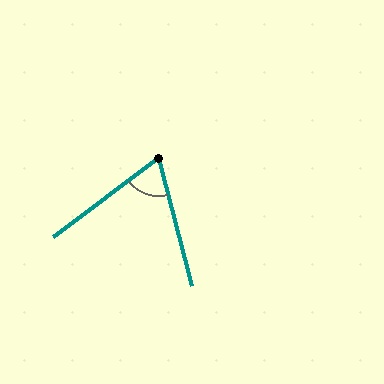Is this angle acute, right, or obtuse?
It is acute.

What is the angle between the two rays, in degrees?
Approximately 68 degrees.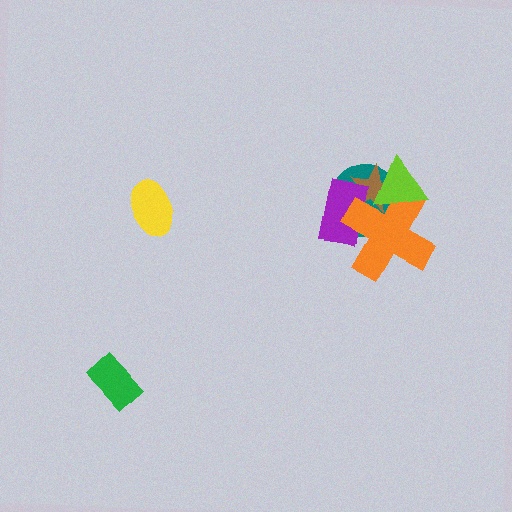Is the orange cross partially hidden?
Yes, it is partially covered by another shape.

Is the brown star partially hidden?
Yes, it is partially covered by another shape.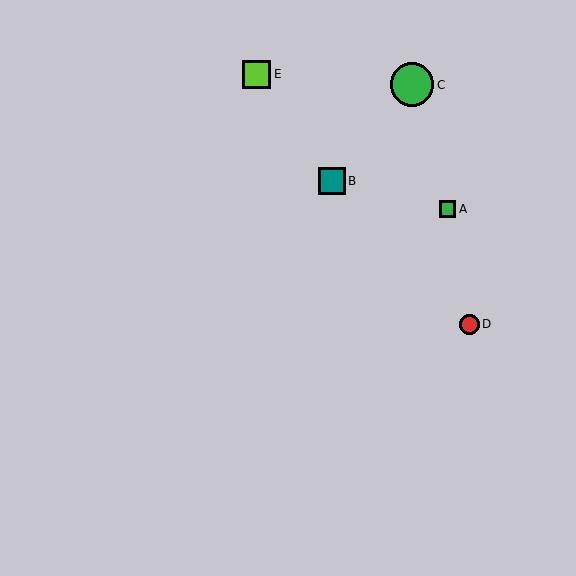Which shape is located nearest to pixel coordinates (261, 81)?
The lime square (labeled E) at (257, 74) is nearest to that location.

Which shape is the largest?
The green circle (labeled C) is the largest.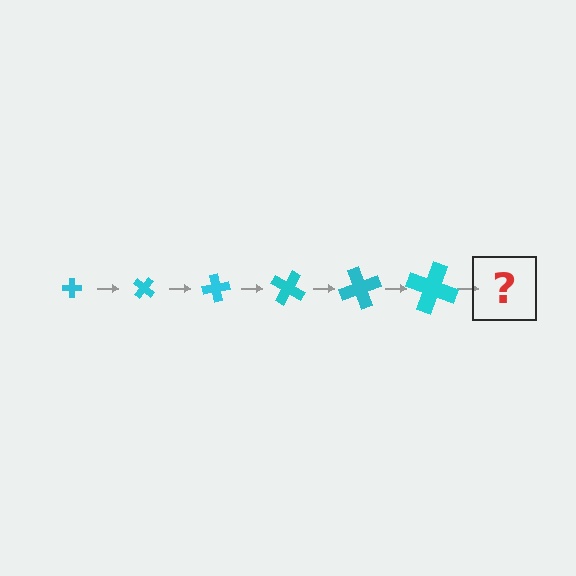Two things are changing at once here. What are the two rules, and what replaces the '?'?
The two rules are that the cross grows larger each step and it rotates 40 degrees each step. The '?' should be a cross, larger than the previous one and rotated 240 degrees from the start.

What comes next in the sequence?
The next element should be a cross, larger than the previous one and rotated 240 degrees from the start.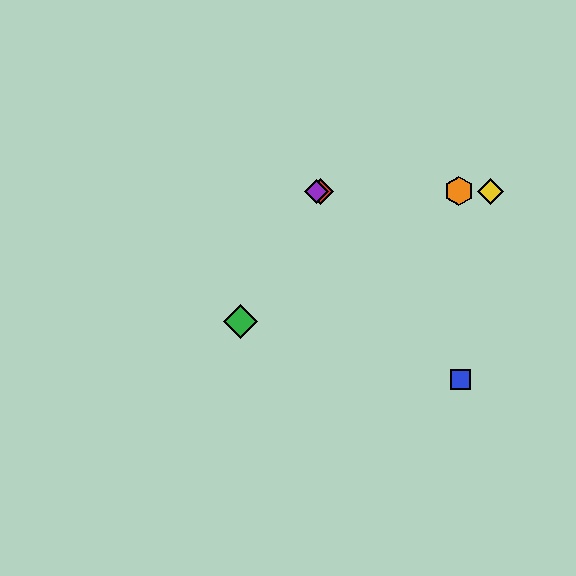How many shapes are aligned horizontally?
4 shapes (the red diamond, the yellow diamond, the purple diamond, the orange hexagon) are aligned horizontally.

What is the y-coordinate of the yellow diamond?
The yellow diamond is at y≈191.